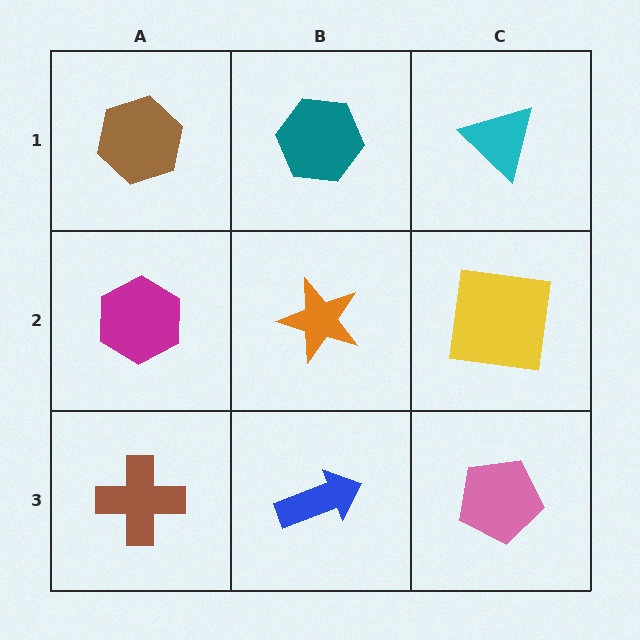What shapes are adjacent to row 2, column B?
A teal hexagon (row 1, column B), a blue arrow (row 3, column B), a magenta hexagon (row 2, column A), a yellow square (row 2, column C).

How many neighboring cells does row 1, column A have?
2.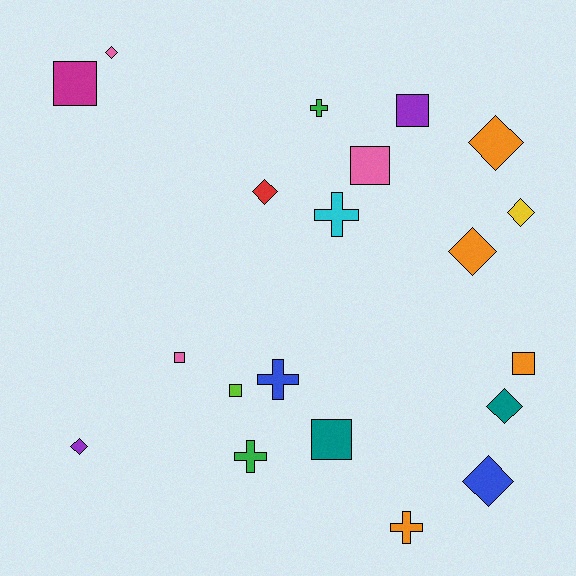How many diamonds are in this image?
There are 8 diamonds.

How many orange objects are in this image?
There are 4 orange objects.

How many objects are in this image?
There are 20 objects.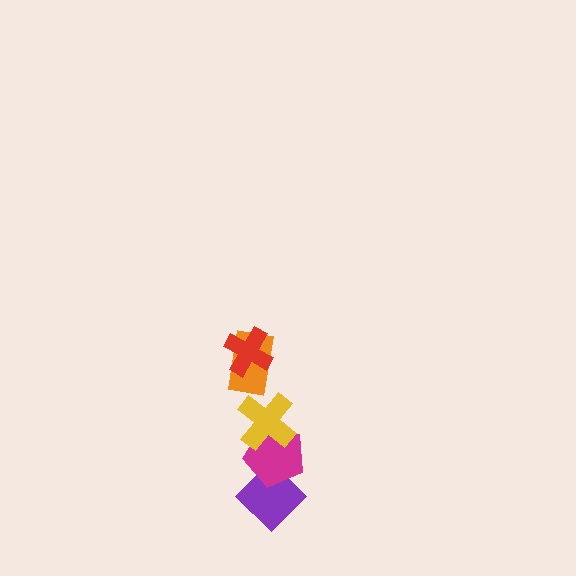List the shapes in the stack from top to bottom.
From top to bottom: the red cross, the orange rectangle, the yellow cross, the magenta pentagon, the purple diamond.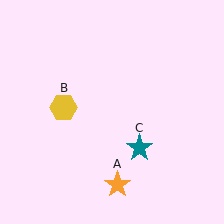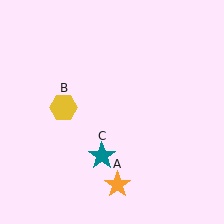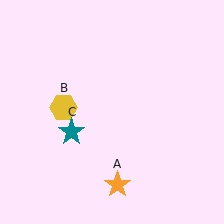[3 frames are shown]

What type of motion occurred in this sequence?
The teal star (object C) rotated clockwise around the center of the scene.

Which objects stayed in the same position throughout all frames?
Orange star (object A) and yellow hexagon (object B) remained stationary.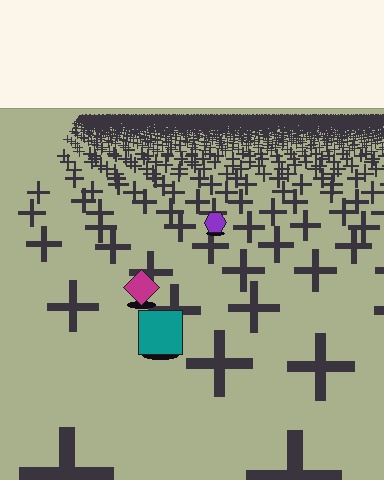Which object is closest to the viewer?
The teal square is closest. The texture marks near it are larger and more spread out.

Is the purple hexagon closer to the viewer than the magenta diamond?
No. The magenta diamond is closer — you can tell from the texture gradient: the ground texture is coarser near it.